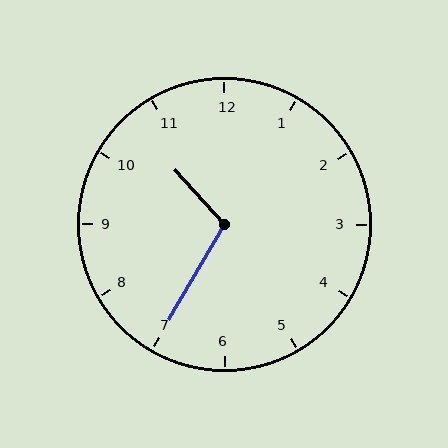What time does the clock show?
10:35.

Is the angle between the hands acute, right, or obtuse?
It is obtuse.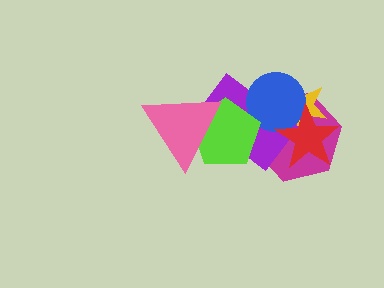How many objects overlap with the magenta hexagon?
5 objects overlap with the magenta hexagon.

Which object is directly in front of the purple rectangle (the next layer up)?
The blue circle is directly in front of the purple rectangle.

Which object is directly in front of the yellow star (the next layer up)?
The purple rectangle is directly in front of the yellow star.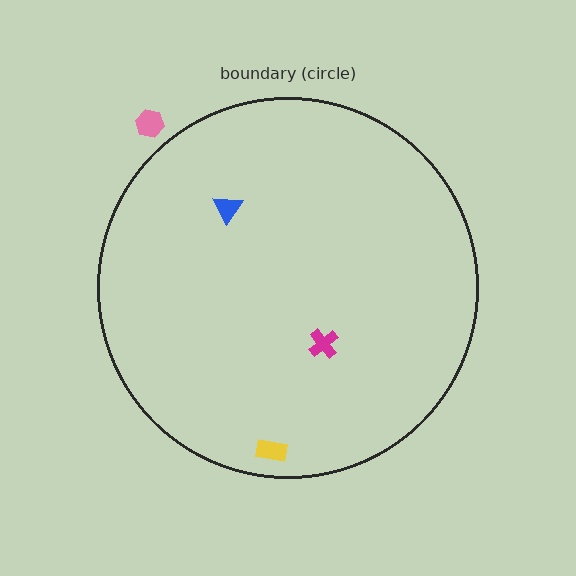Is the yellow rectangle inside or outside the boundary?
Inside.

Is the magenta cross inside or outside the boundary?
Inside.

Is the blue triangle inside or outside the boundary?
Inside.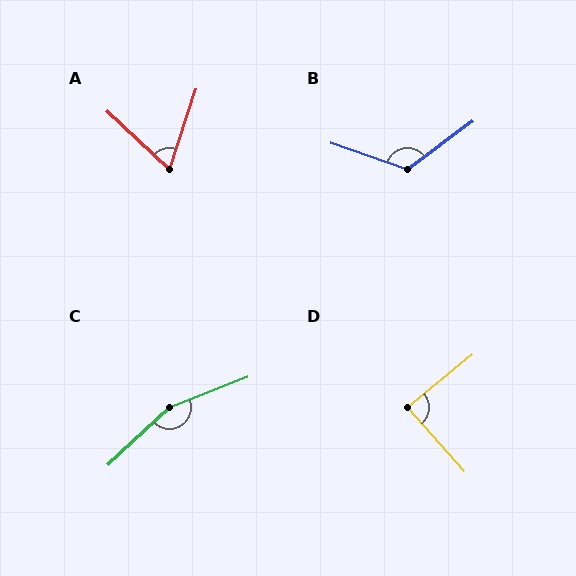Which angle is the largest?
C, at approximately 158 degrees.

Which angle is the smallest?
A, at approximately 65 degrees.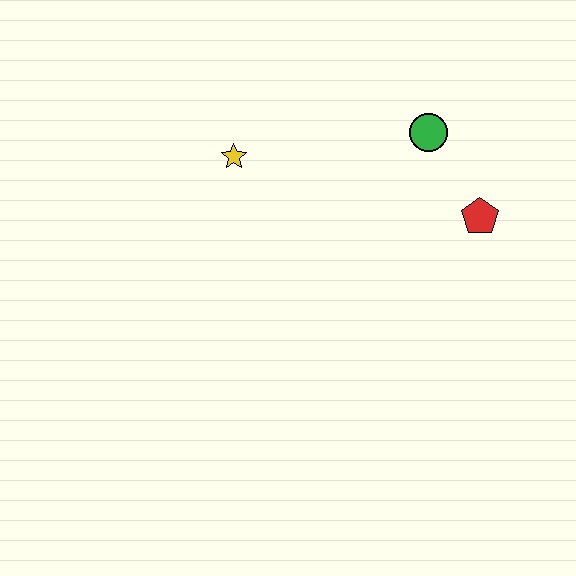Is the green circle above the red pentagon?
Yes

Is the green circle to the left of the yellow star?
No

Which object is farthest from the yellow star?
The red pentagon is farthest from the yellow star.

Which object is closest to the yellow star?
The green circle is closest to the yellow star.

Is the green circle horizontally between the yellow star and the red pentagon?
Yes